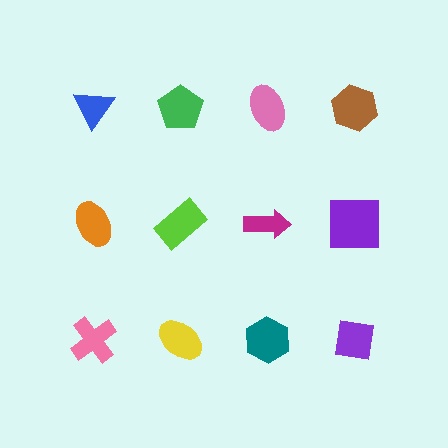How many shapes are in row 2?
4 shapes.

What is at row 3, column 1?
A pink cross.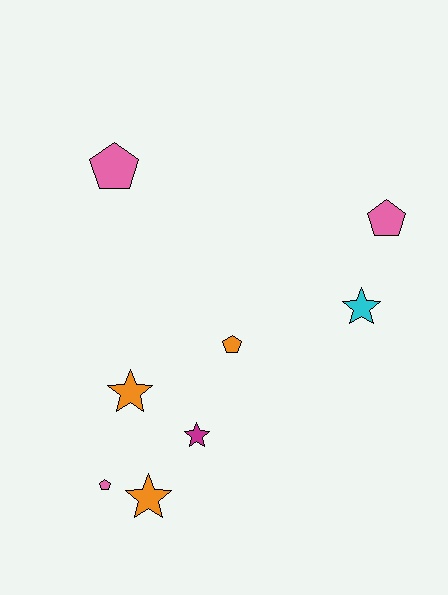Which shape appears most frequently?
Star, with 4 objects.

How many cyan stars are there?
There is 1 cyan star.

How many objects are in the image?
There are 8 objects.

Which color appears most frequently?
Orange, with 3 objects.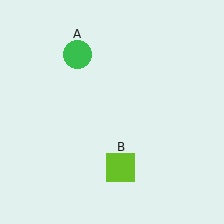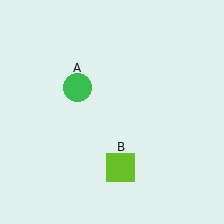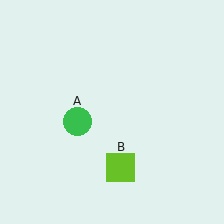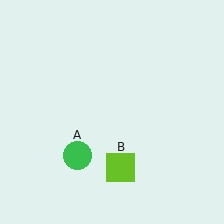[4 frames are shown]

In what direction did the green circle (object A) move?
The green circle (object A) moved down.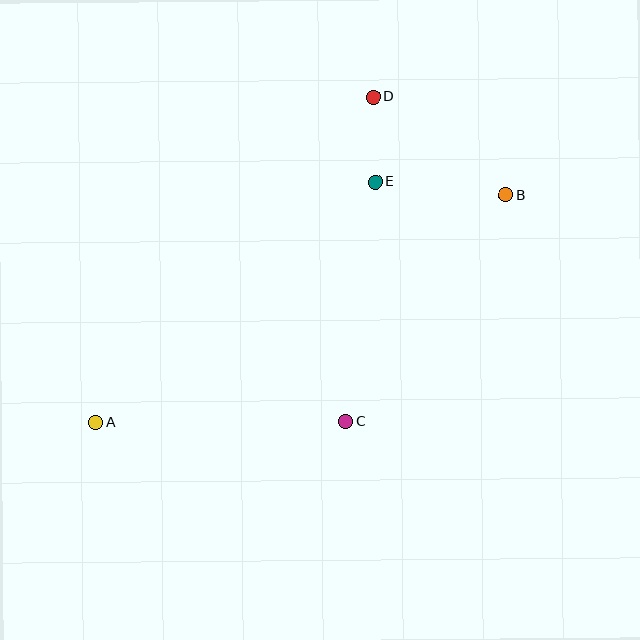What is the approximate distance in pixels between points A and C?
The distance between A and C is approximately 250 pixels.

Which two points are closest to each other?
Points D and E are closest to each other.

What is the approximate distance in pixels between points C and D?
The distance between C and D is approximately 325 pixels.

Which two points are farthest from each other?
Points A and B are farthest from each other.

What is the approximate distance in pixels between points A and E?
The distance between A and E is approximately 368 pixels.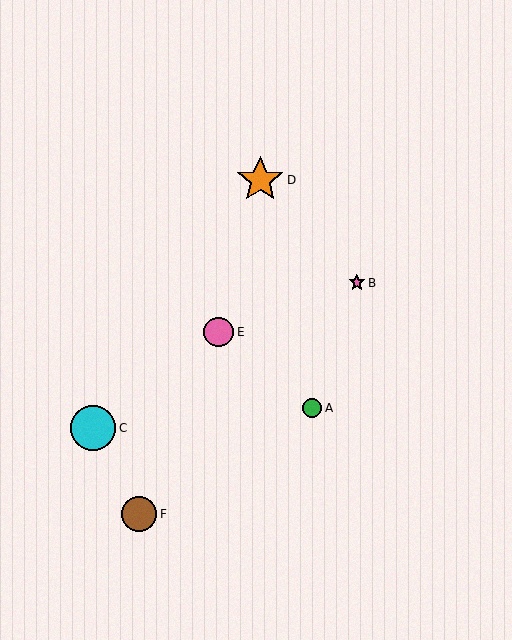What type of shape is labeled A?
Shape A is a green circle.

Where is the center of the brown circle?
The center of the brown circle is at (139, 514).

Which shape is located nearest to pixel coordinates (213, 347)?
The pink circle (labeled E) at (219, 332) is nearest to that location.